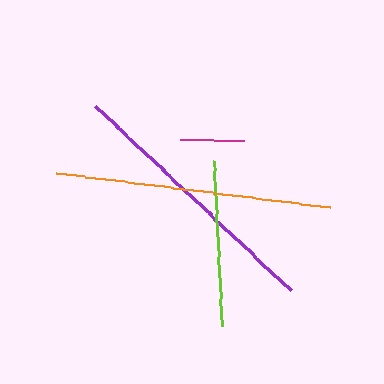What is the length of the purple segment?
The purple segment is approximately 270 pixels long.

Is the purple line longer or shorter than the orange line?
The orange line is longer than the purple line.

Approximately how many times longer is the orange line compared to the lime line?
The orange line is approximately 1.7 times the length of the lime line.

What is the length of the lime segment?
The lime segment is approximately 166 pixels long.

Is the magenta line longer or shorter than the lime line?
The lime line is longer than the magenta line.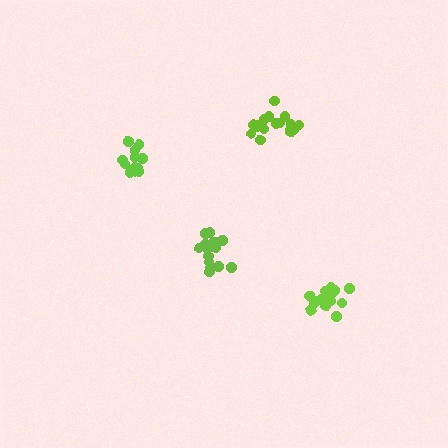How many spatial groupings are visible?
There are 4 spatial groupings.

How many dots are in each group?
Group 1: 17 dots, Group 2: 15 dots, Group 3: 13 dots, Group 4: 18 dots (63 total).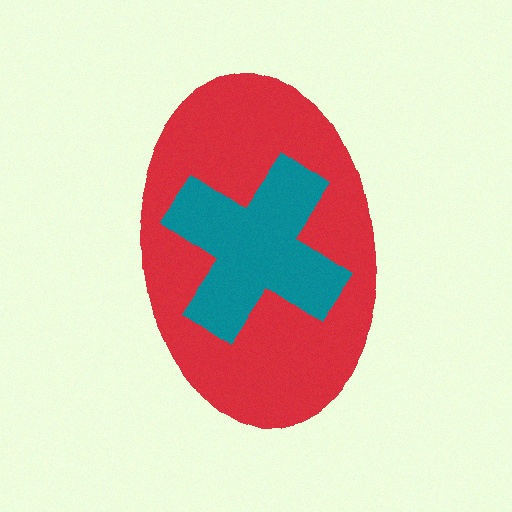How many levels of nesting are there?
2.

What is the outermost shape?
The red ellipse.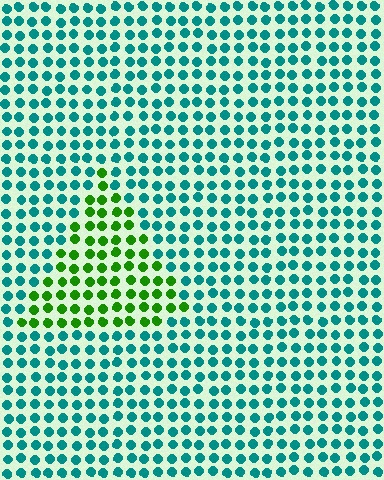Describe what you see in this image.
The image is filled with small teal elements in a uniform arrangement. A triangle-shaped region is visible where the elements are tinted to a slightly different hue, forming a subtle color boundary.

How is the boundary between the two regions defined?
The boundary is defined purely by a slight shift in hue (about 66 degrees). Spacing, size, and orientation are identical on both sides.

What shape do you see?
I see a triangle.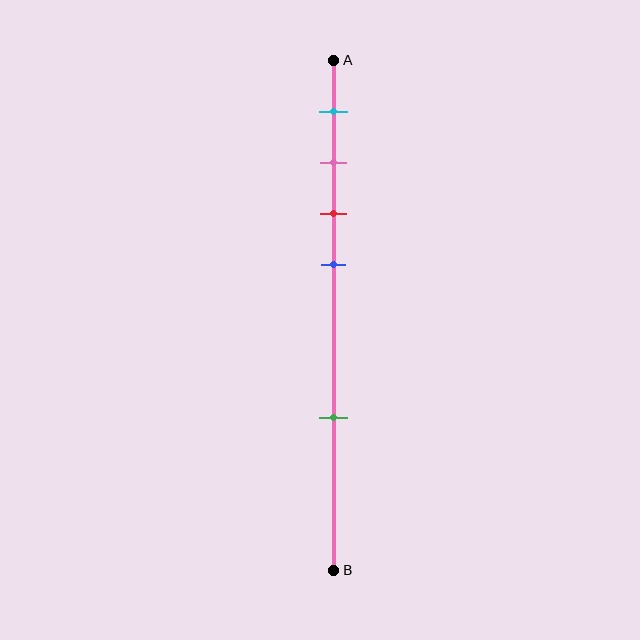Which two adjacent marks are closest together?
The pink and red marks are the closest adjacent pair.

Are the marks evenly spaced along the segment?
No, the marks are not evenly spaced.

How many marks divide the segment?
There are 5 marks dividing the segment.